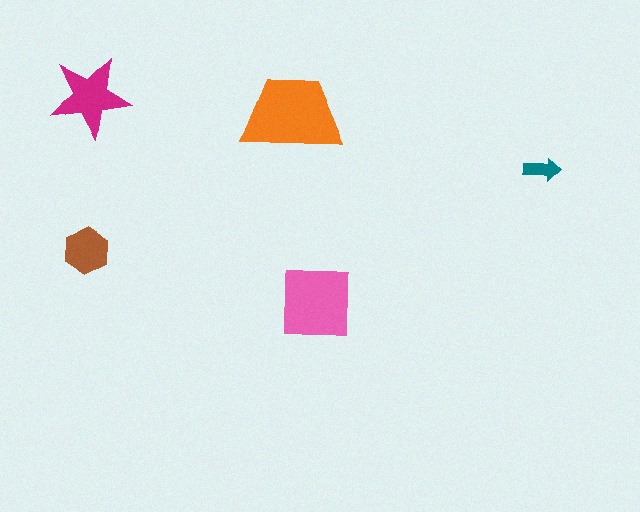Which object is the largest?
The orange trapezoid.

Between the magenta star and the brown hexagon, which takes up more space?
The magenta star.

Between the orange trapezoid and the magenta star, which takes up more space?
The orange trapezoid.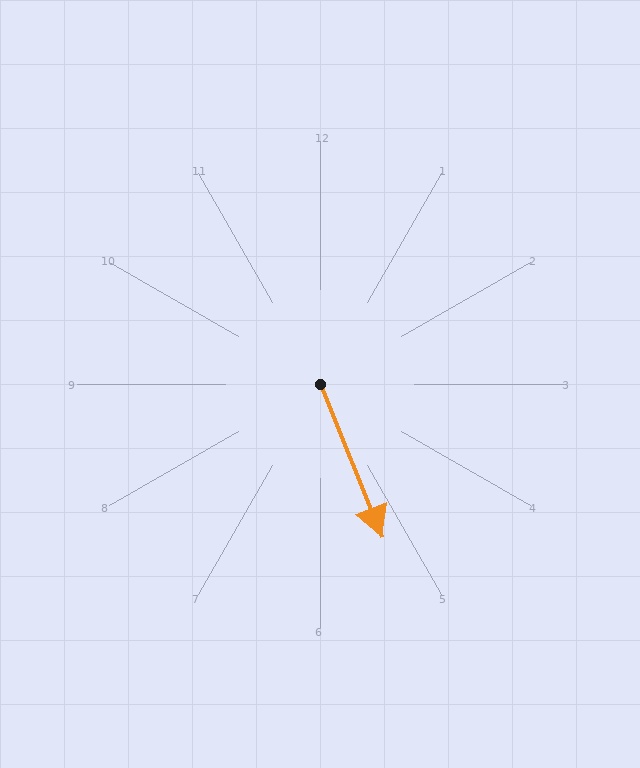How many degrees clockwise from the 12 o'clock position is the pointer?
Approximately 158 degrees.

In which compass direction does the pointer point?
South.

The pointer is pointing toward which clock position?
Roughly 5 o'clock.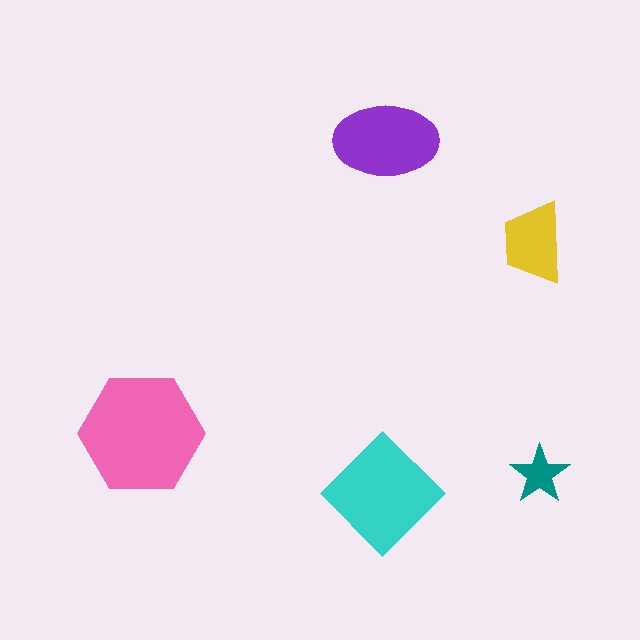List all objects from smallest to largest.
The teal star, the yellow trapezoid, the purple ellipse, the cyan diamond, the pink hexagon.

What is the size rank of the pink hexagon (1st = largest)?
1st.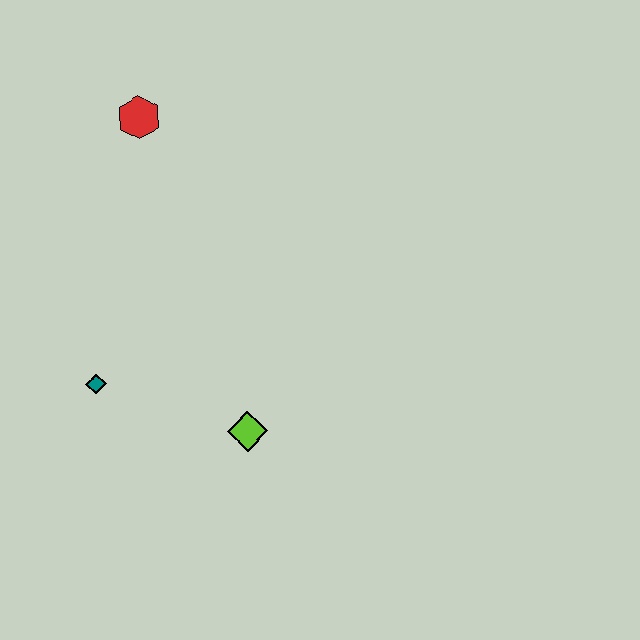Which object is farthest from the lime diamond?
The red hexagon is farthest from the lime diamond.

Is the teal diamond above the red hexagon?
No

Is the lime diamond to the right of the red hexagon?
Yes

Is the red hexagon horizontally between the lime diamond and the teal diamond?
Yes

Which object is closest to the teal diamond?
The lime diamond is closest to the teal diamond.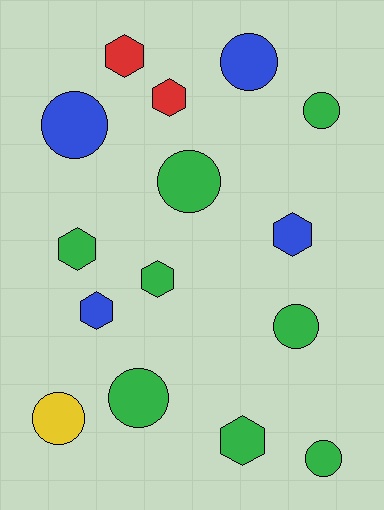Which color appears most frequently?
Green, with 8 objects.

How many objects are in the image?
There are 15 objects.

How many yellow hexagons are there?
There are no yellow hexagons.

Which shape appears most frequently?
Circle, with 8 objects.